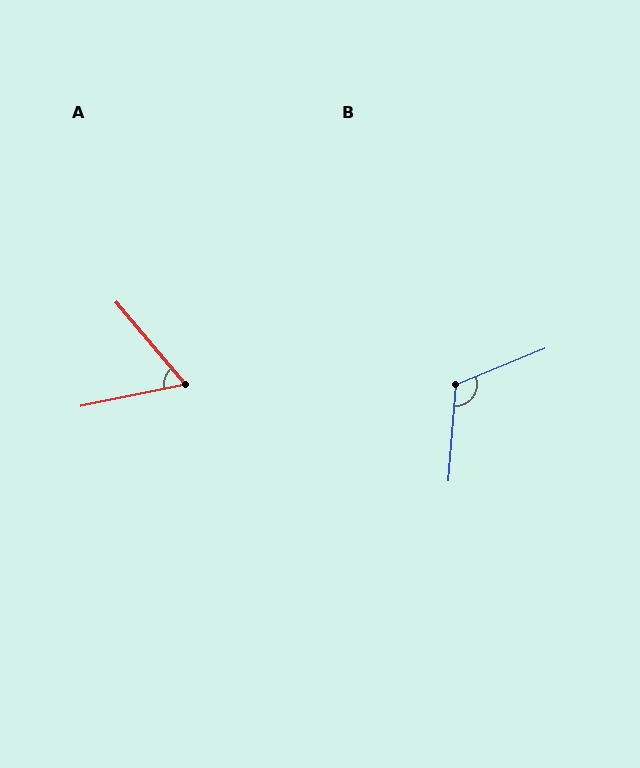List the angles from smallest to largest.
A (62°), B (116°).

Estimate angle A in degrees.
Approximately 62 degrees.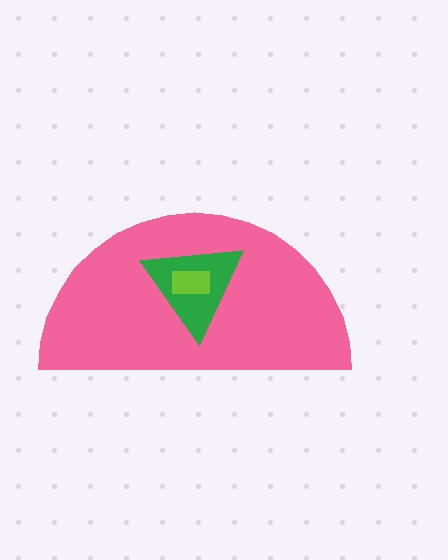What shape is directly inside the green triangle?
The lime rectangle.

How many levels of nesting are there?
3.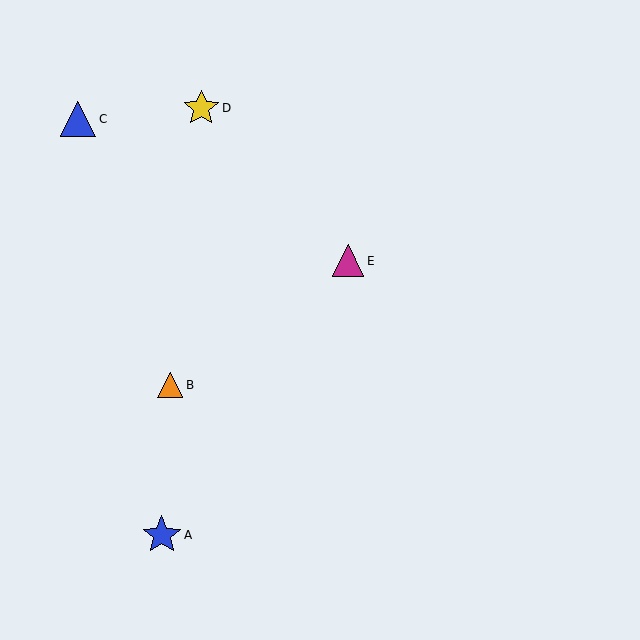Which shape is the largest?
The blue star (labeled A) is the largest.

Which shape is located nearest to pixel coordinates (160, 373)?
The orange triangle (labeled B) at (170, 385) is nearest to that location.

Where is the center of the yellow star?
The center of the yellow star is at (201, 108).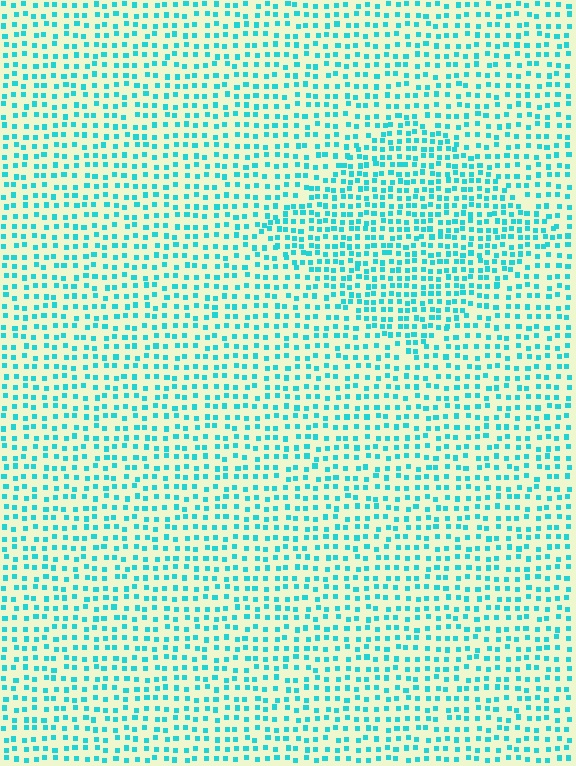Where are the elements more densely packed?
The elements are more densely packed inside the diamond boundary.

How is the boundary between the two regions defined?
The boundary is defined by a change in element density (approximately 1.6x ratio). All elements are the same color, size, and shape.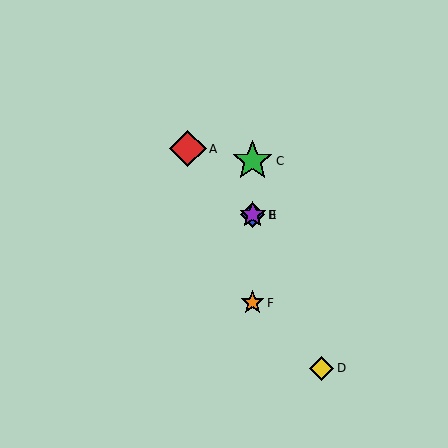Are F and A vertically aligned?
No, F is at x≈253 and A is at x≈188.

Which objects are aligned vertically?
Objects B, C, E, F are aligned vertically.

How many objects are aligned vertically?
4 objects (B, C, E, F) are aligned vertically.